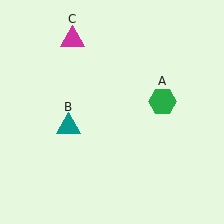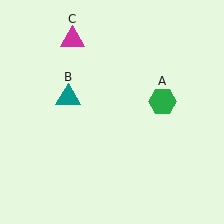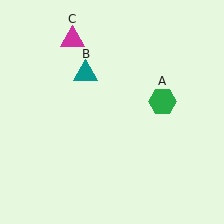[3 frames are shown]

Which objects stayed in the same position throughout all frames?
Green hexagon (object A) and magenta triangle (object C) remained stationary.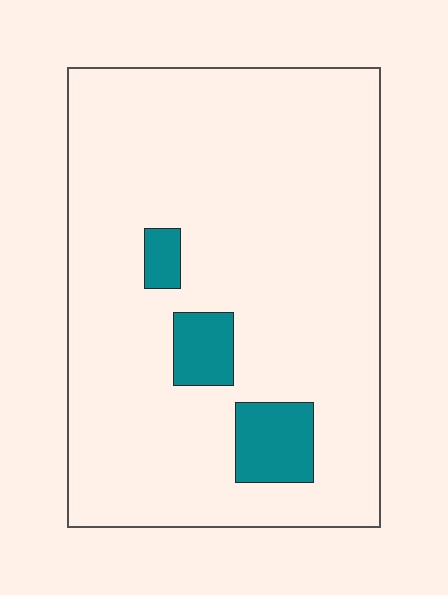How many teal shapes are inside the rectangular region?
3.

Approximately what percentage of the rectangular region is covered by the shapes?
Approximately 10%.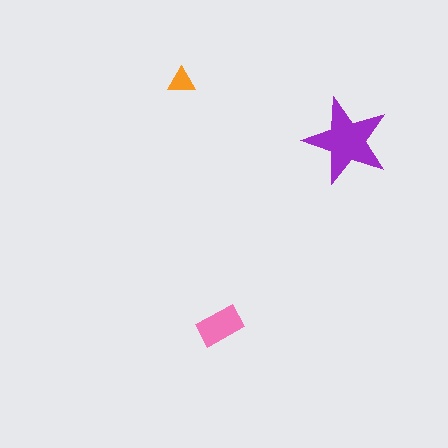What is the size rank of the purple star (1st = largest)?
1st.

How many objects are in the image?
There are 3 objects in the image.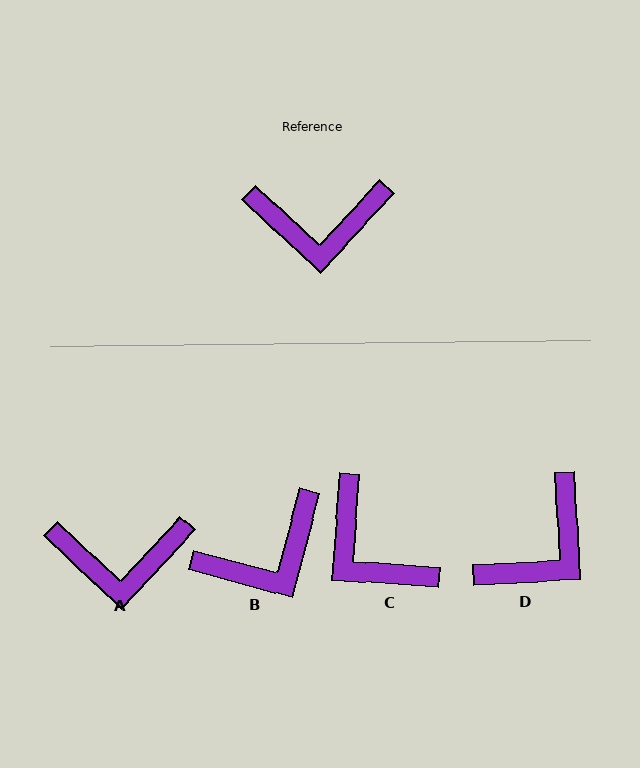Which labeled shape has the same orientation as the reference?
A.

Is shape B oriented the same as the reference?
No, it is off by about 28 degrees.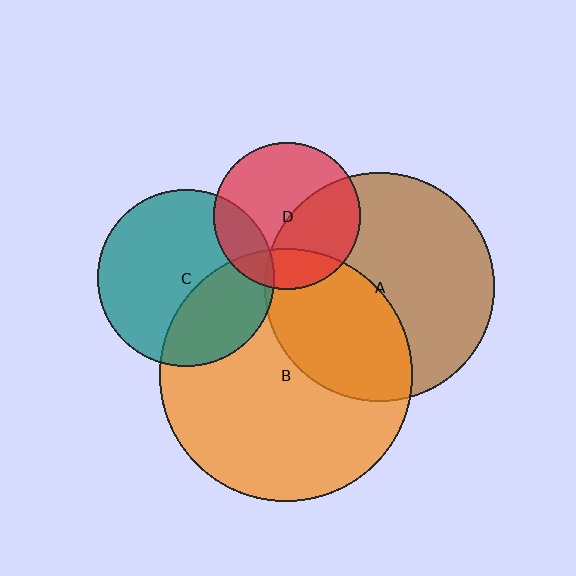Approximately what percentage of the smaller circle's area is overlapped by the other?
Approximately 40%.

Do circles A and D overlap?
Yes.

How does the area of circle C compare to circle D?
Approximately 1.4 times.